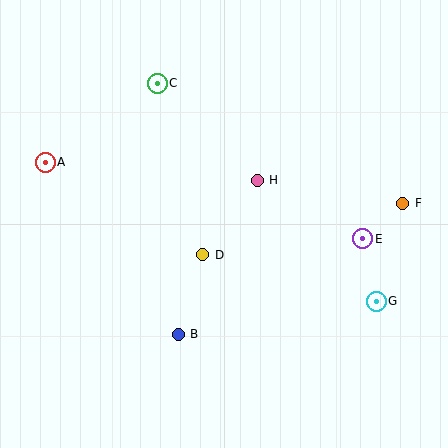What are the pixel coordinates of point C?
Point C is at (157, 83).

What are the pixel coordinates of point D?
Point D is at (203, 255).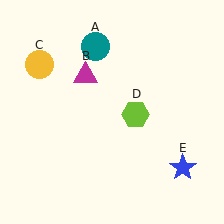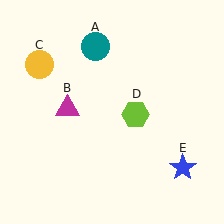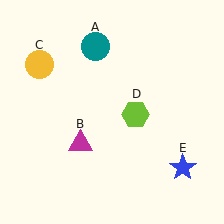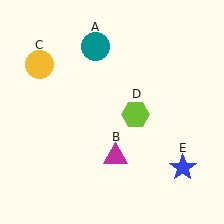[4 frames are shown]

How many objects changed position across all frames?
1 object changed position: magenta triangle (object B).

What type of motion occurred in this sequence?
The magenta triangle (object B) rotated counterclockwise around the center of the scene.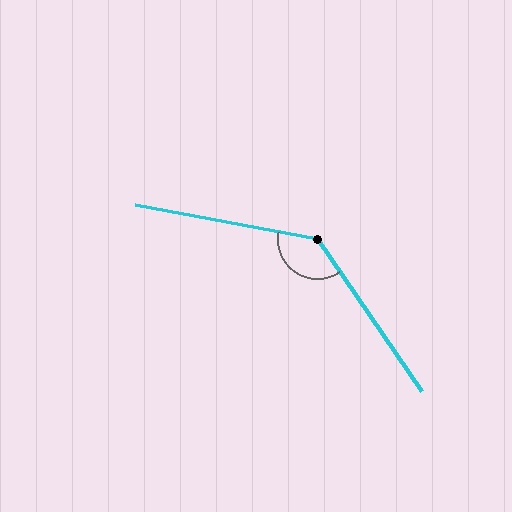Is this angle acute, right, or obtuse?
It is obtuse.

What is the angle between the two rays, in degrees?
Approximately 135 degrees.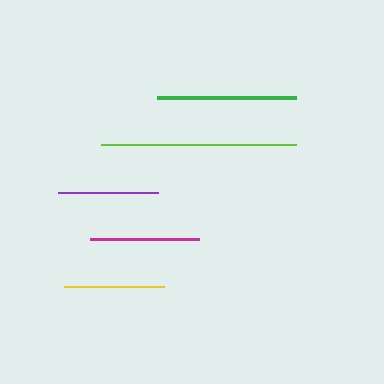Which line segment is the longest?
The lime line is the longest at approximately 194 pixels.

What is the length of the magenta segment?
The magenta segment is approximately 109 pixels long.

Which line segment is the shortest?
The yellow line is the shortest at approximately 100 pixels.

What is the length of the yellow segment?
The yellow segment is approximately 100 pixels long.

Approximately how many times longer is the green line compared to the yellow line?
The green line is approximately 1.4 times the length of the yellow line.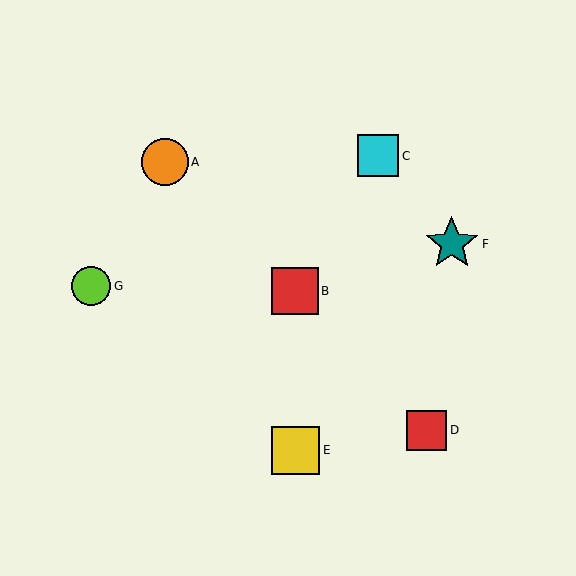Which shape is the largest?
The teal star (labeled F) is the largest.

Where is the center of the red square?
The center of the red square is at (295, 291).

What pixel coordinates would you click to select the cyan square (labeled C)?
Click at (378, 156) to select the cyan square C.